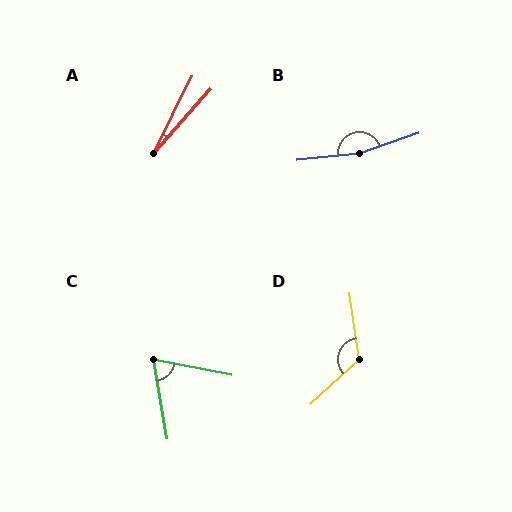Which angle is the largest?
B, at approximately 167 degrees.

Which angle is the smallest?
A, at approximately 16 degrees.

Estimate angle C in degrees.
Approximately 70 degrees.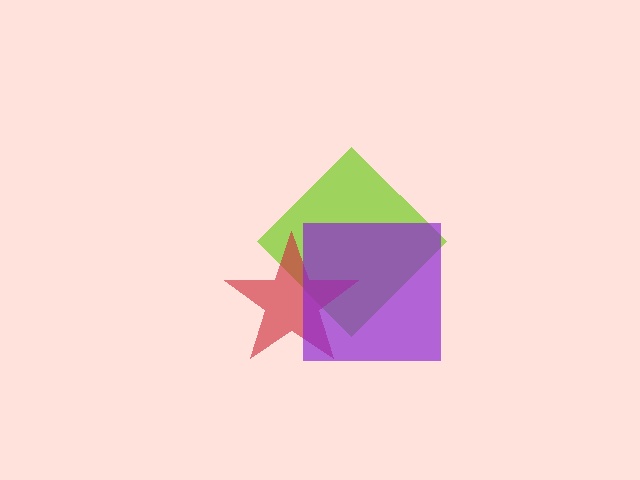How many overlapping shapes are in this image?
There are 3 overlapping shapes in the image.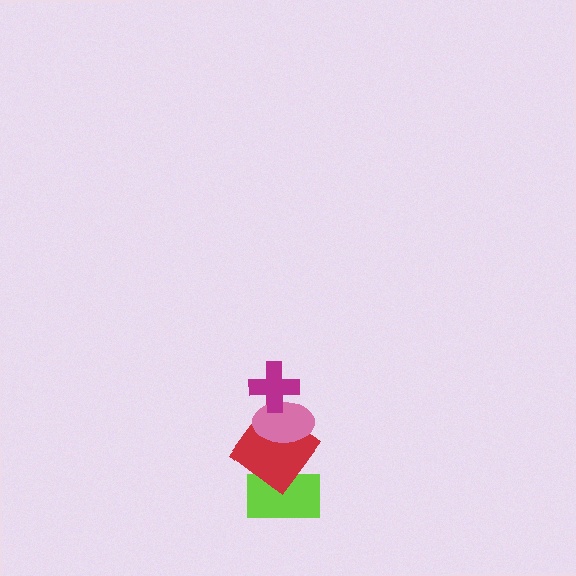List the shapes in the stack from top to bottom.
From top to bottom: the magenta cross, the pink ellipse, the red diamond, the lime rectangle.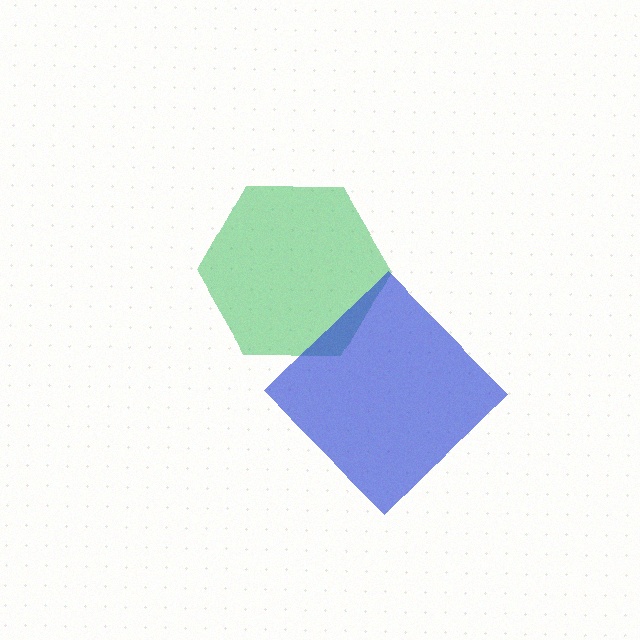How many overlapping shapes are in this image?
There are 2 overlapping shapes in the image.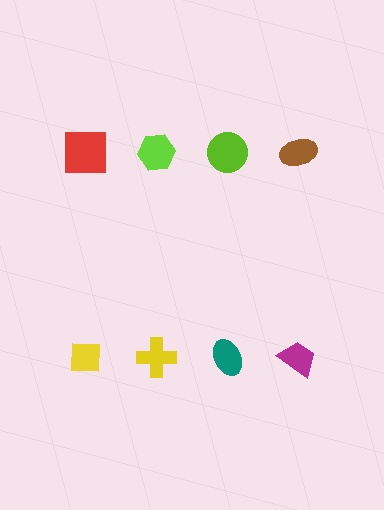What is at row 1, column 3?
A lime circle.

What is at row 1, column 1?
A red square.